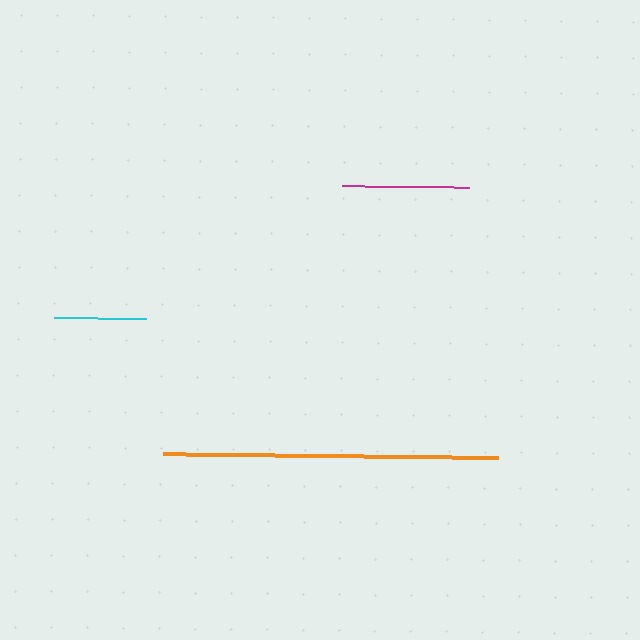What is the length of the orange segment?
The orange segment is approximately 335 pixels long.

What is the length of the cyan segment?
The cyan segment is approximately 93 pixels long.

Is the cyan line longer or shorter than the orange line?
The orange line is longer than the cyan line.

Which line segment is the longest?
The orange line is the longest at approximately 335 pixels.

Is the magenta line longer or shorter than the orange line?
The orange line is longer than the magenta line.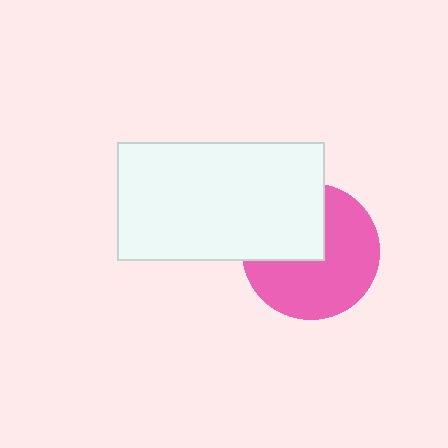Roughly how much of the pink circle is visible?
About half of it is visible (roughly 63%).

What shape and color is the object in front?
The object in front is a white rectangle.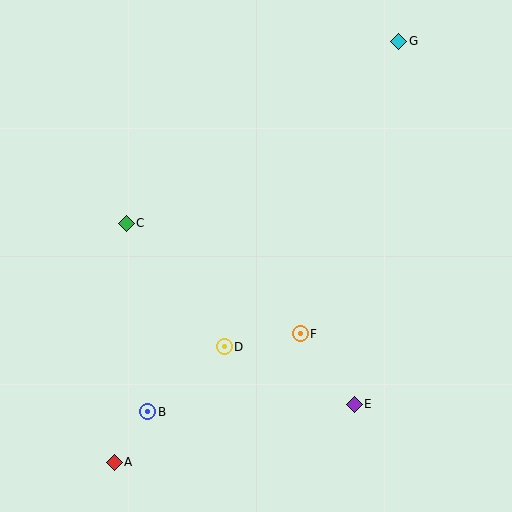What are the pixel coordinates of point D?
Point D is at (224, 347).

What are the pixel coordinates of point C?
Point C is at (126, 223).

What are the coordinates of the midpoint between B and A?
The midpoint between B and A is at (131, 437).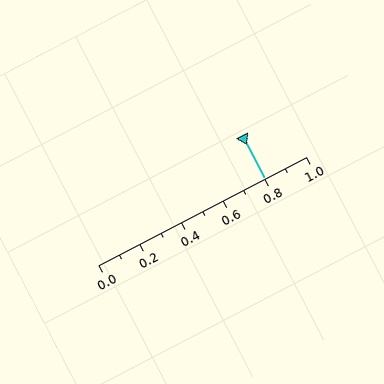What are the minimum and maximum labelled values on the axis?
The axis runs from 0.0 to 1.0.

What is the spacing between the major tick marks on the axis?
The major ticks are spaced 0.2 apart.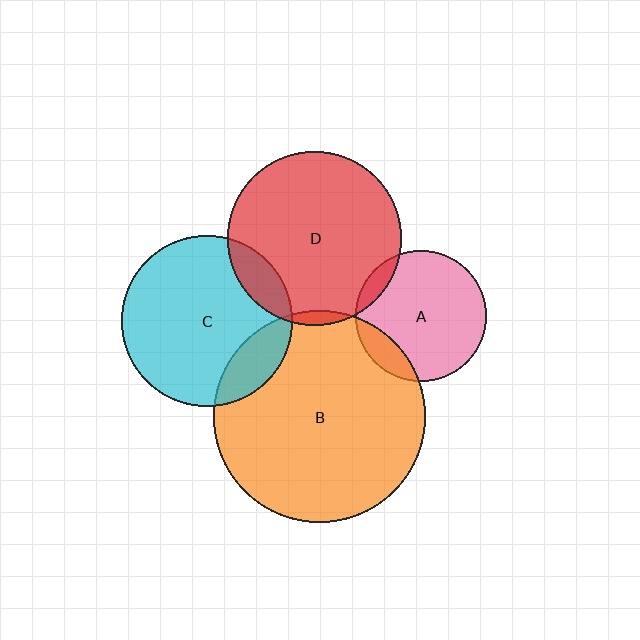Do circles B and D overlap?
Yes.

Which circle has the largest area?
Circle B (orange).